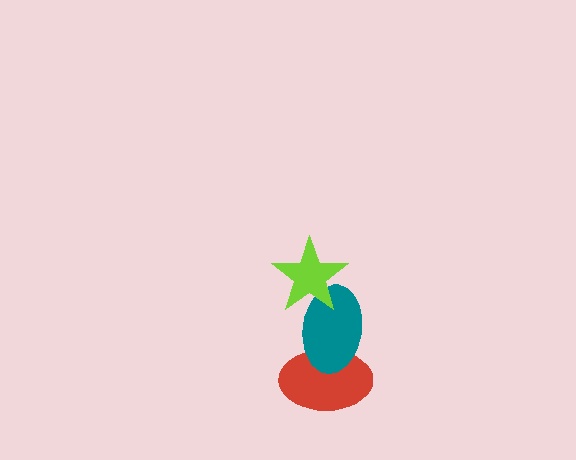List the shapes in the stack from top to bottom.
From top to bottom: the lime star, the teal ellipse, the red ellipse.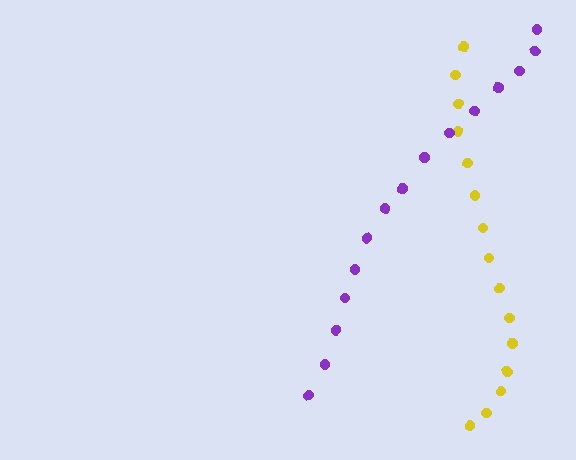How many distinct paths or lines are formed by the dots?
There are 2 distinct paths.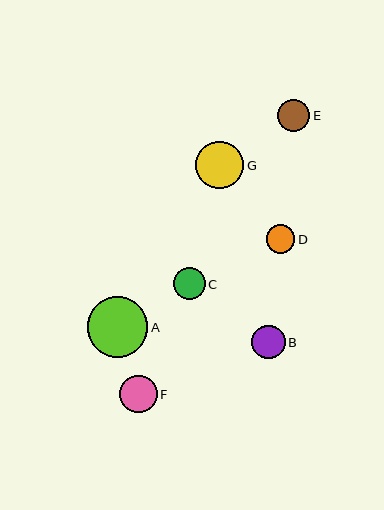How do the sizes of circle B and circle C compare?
Circle B and circle C are approximately the same size.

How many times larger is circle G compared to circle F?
Circle G is approximately 1.3 times the size of circle F.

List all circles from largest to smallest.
From largest to smallest: A, G, F, B, C, E, D.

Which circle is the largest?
Circle A is the largest with a size of approximately 61 pixels.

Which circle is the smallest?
Circle D is the smallest with a size of approximately 28 pixels.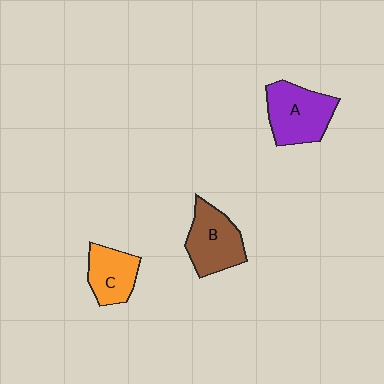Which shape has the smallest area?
Shape C (orange).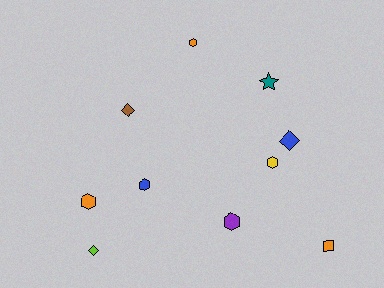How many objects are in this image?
There are 10 objects.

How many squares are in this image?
There is 1 square.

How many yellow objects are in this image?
There is 1 yellow object.